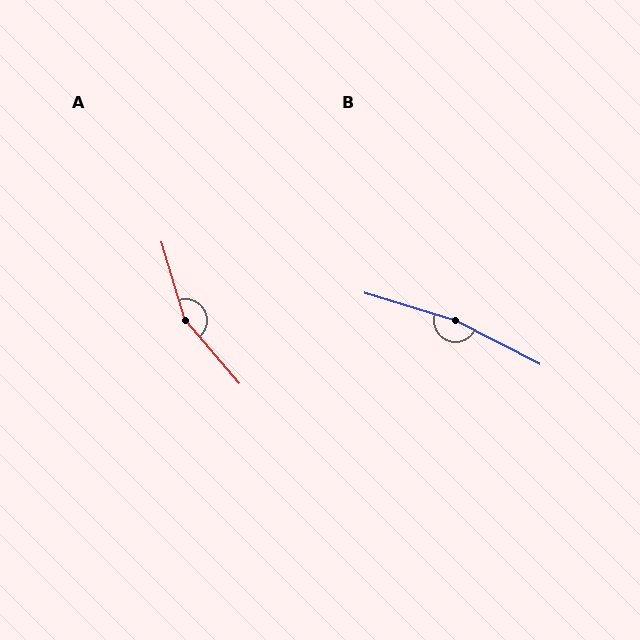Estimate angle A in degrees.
Approximately 156 degrees.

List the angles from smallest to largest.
A (156°), B (170°).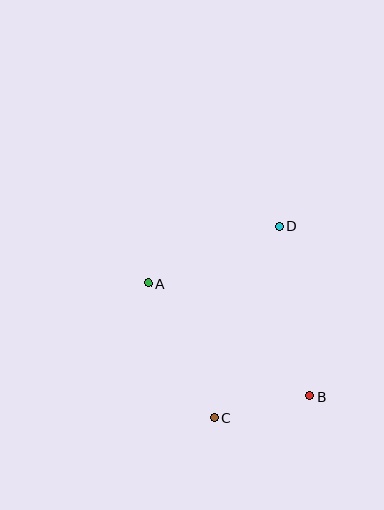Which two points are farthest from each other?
Points C and D are farthest from each other.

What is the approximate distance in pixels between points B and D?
The distance between B and D is approximately 173 pixels.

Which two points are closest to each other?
Points B and C are closest to each other.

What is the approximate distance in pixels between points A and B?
The distance between A and B is approximately 197 pixels.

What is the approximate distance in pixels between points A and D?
The distance between A and D is approximately 143 pixels.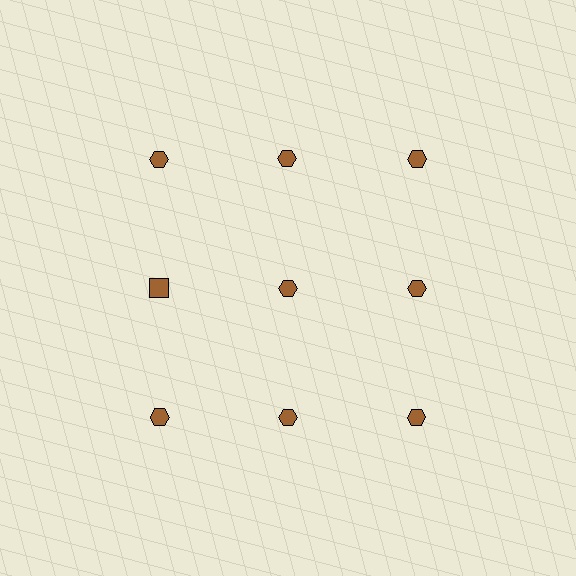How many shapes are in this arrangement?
There are 9 shapes arranged in a grid pattern.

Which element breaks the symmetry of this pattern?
The brown square in the second row, leftmost column breaks the symmetry. All other shapes are brown hexagons.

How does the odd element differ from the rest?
It has a different shape: square instead of hexagon.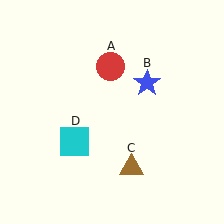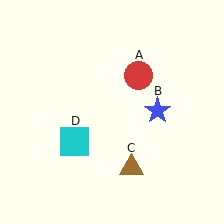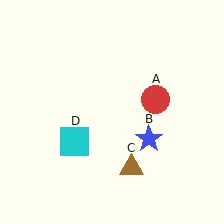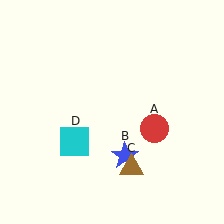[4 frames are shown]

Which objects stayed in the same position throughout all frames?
Brown triangle (object C) and cyan square (object D) remained stationary.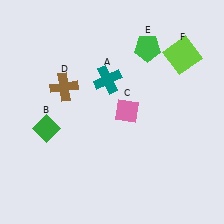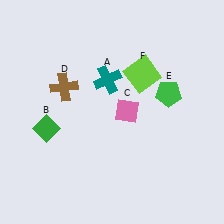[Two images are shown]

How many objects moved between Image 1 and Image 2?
2 objects moved between the two images.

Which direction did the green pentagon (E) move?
The green pentagon (E) moved down.